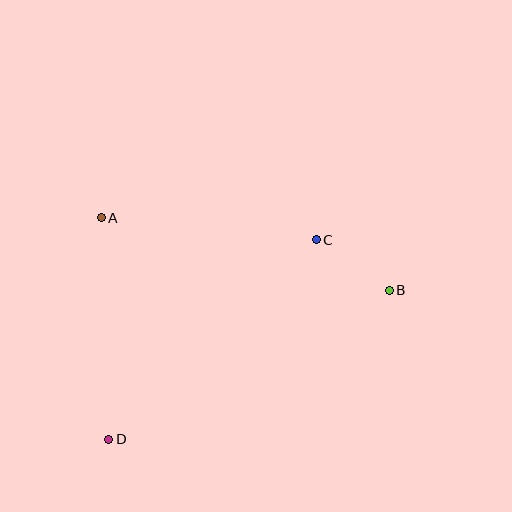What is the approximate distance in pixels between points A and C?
The distance between A and C is approximately 216 pixels.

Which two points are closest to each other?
Points B and C are closest to each other.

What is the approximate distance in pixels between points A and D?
The distance between A and D is approximately 222 pixels.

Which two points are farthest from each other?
Points B and D are farthest from each other.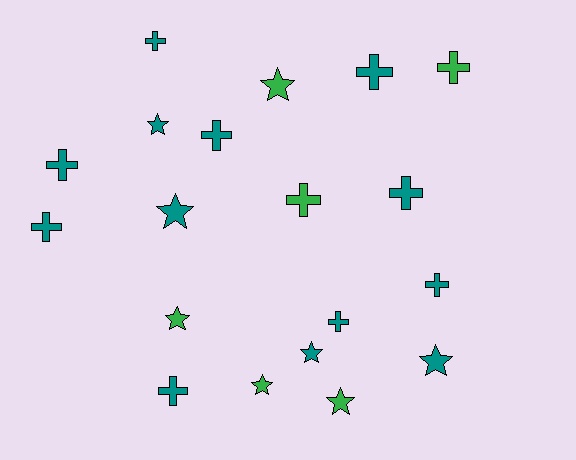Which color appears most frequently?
Teal, with 13 objects.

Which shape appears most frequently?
Cross, with 11 objects.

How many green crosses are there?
There are 2 green crosses.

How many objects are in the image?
There are 19 objects.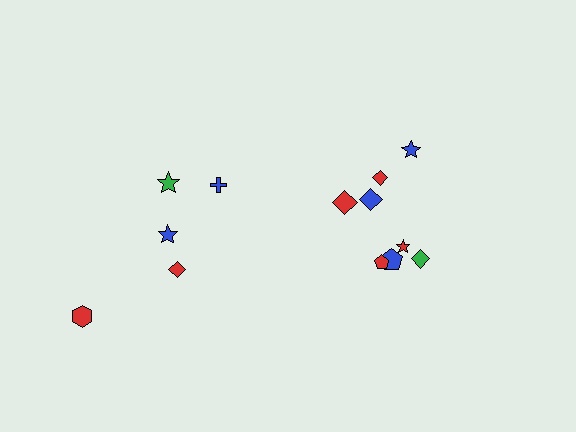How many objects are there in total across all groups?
There are 13 objects.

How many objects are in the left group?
There are 5 objects.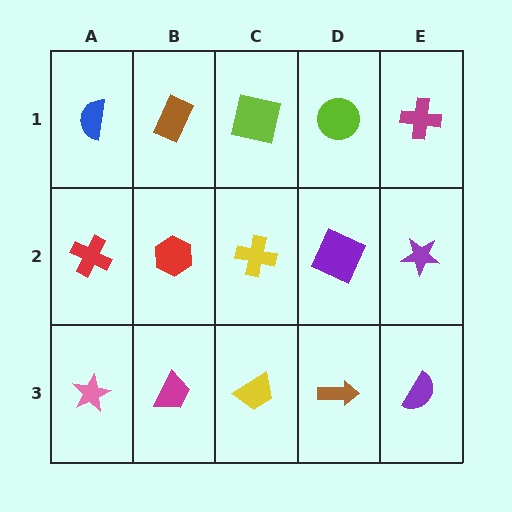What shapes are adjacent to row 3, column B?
A red hexagon (row 2, column B), a pink star (row 3, column A), a yellow trapezoid (row 3, column C).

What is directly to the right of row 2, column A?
A red hexagon.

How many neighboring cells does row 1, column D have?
3.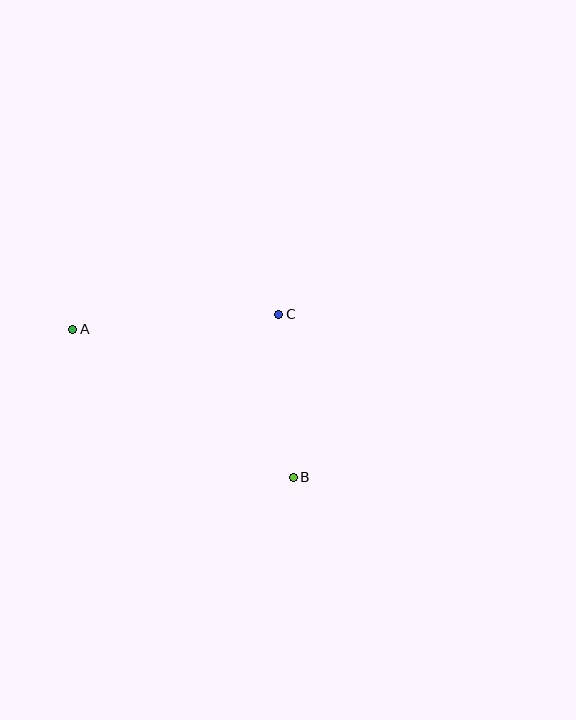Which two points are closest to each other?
Points B and C are closest to each other.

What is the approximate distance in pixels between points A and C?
The distance between A and C is approximately 206 pixels.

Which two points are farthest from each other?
Points A and B are farthest from each other.